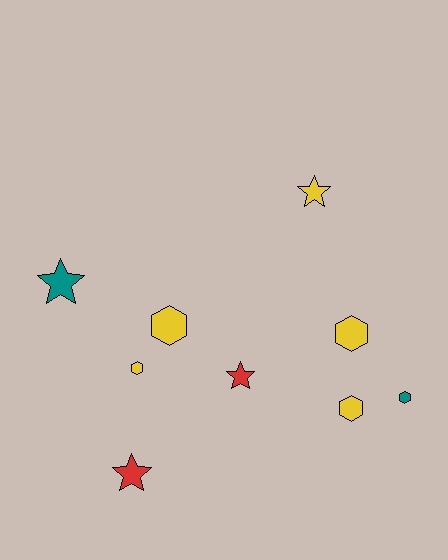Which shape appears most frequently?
Hexagon, with 5 objects.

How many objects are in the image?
There are 9 objects.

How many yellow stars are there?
There is 1 yellow star.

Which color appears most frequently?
Yellow, with 5 objects.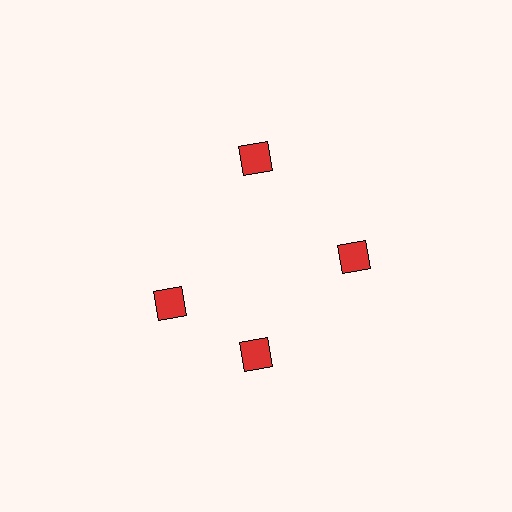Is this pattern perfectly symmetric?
No. The 4 red squares are arranged in a ring, but one element near the 9 o'clock position is rotated out of alignment along the ring, breaking the 4-fold rotational symmetry.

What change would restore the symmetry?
The symmetry would be restored by rotating it back into even spacing with its neighbors so that all 4 squares sit at equal angles and equal distance from the center.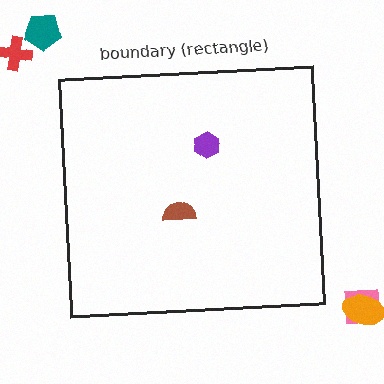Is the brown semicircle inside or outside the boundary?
Inside.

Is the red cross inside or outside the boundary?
Outside.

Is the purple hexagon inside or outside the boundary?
Inside.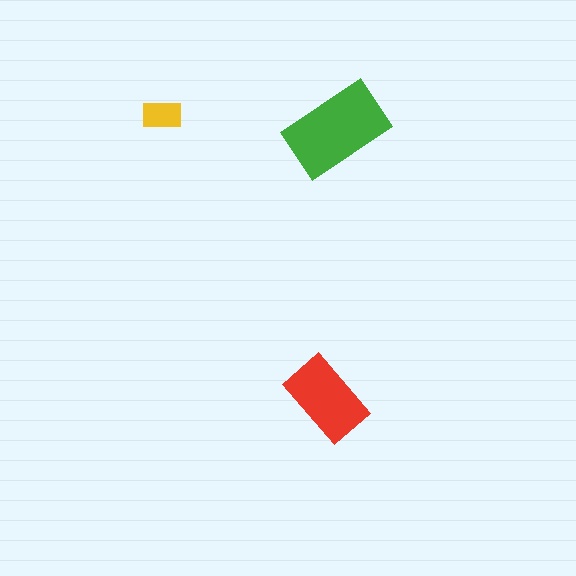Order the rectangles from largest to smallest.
the green one, the red one, the yellow one.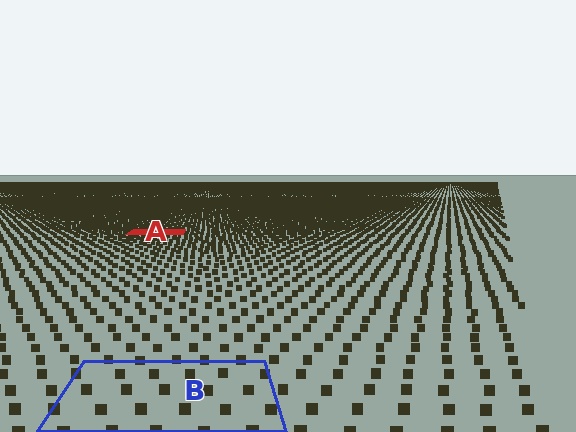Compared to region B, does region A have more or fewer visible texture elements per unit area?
Region A has more texture elements per unit area — they are packed more densely because it is farther away.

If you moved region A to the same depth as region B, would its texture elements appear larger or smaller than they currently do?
They would appear larger. At a closer depth, the same texture elements are projected at a bigger on-screen size.